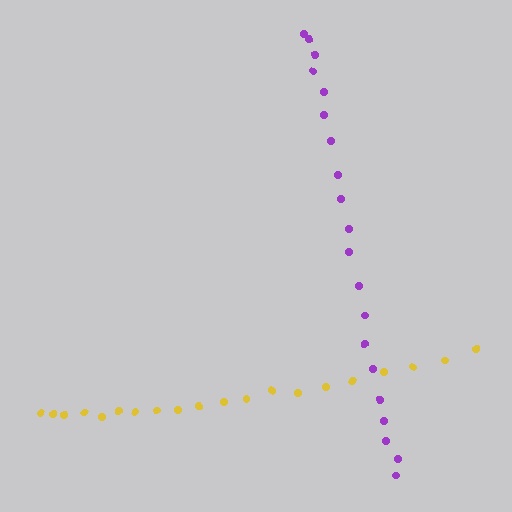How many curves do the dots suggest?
There are 2 distinct paths.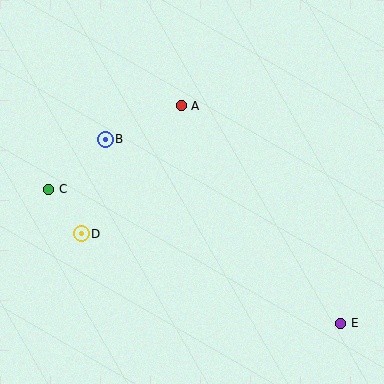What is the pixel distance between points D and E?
The distance between D and E is 274 pixels.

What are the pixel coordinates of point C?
Point C is at (49, 189).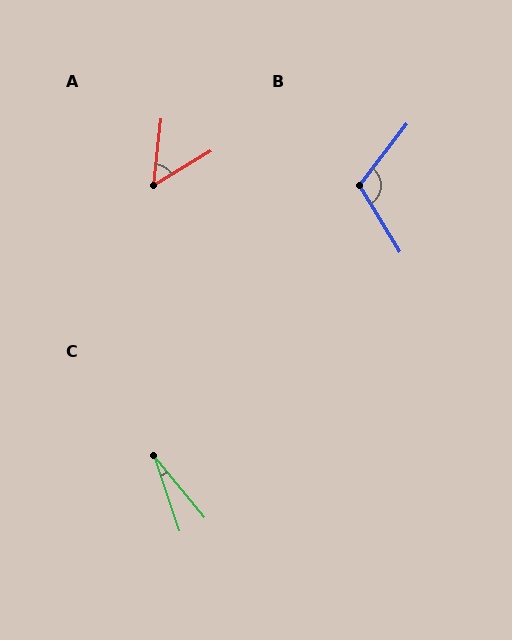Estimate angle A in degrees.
Approximately 53 degrees.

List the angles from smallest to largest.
C (21°), A (53°), B (111°).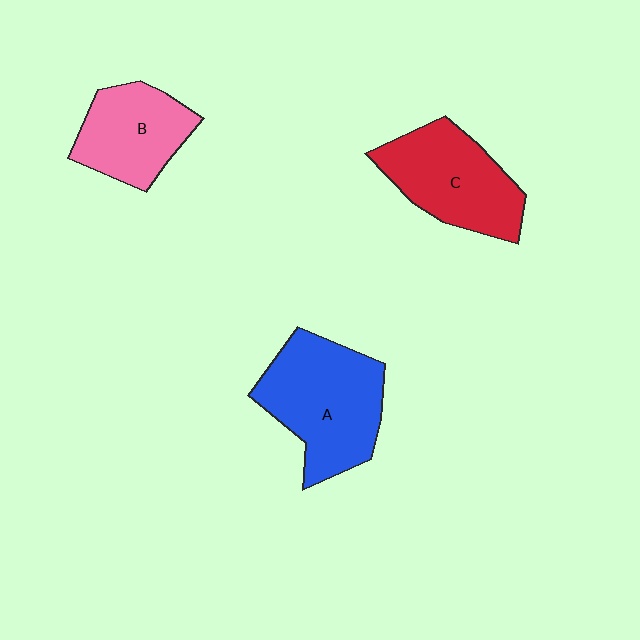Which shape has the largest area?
Shape A (blue).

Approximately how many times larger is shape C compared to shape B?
Approximately 1.2 times.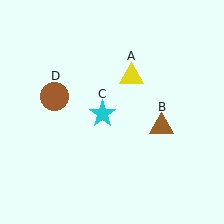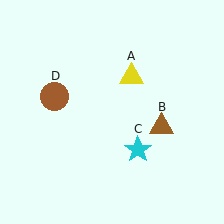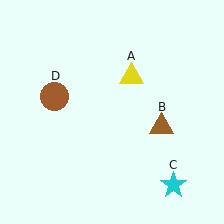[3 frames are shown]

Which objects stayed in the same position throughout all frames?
Yellow triangle (object A) and brown triangle (object B) and brown circle (object D) remained stationary.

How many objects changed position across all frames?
1 object changed position: cyan star (object C).